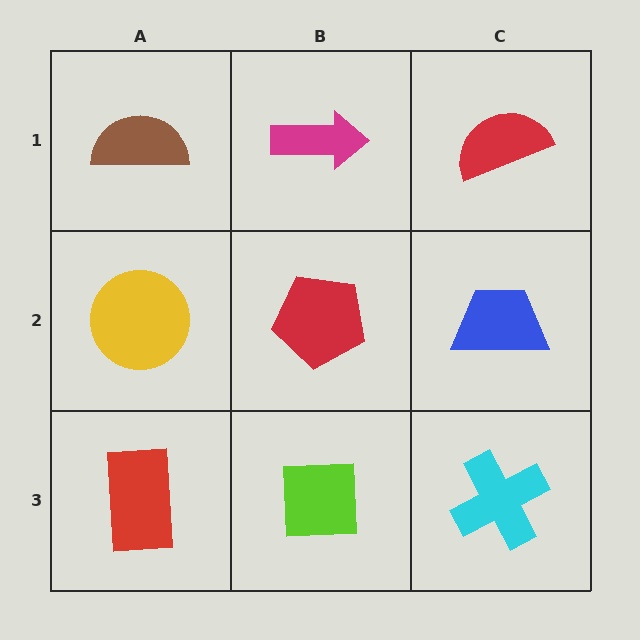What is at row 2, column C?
A blue trapezoid.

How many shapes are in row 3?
3 shapes.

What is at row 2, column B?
A red pentagon.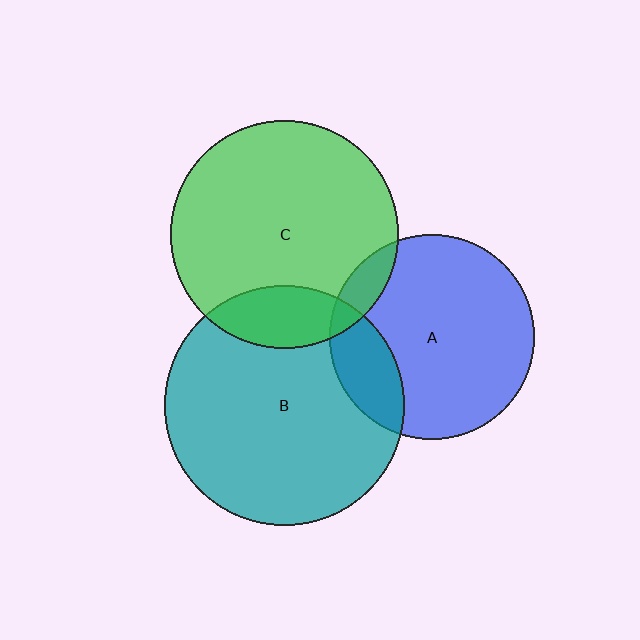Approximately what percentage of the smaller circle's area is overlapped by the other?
Approximately 10%.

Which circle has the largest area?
Circle B (teal).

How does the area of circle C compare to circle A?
Approximately 1.2 times.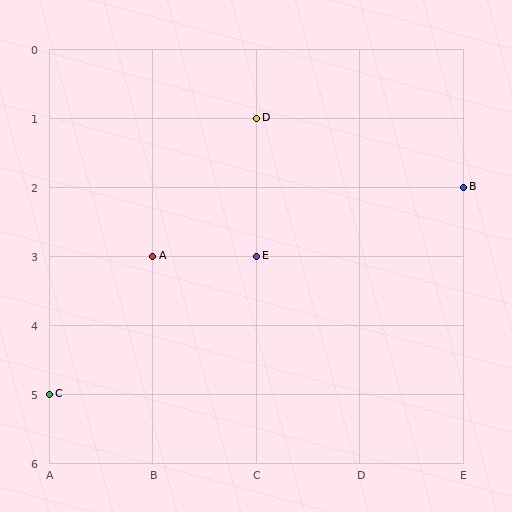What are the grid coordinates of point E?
Point E is at grid coordinates (C, 3).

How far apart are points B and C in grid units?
Points B and C are 4 columns and 3 rows apart (about 5.0 grid units diagonally).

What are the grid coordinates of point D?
Point D is at grid coordinates (C, 1).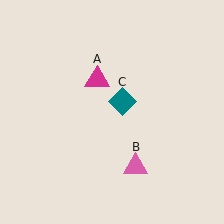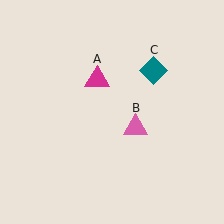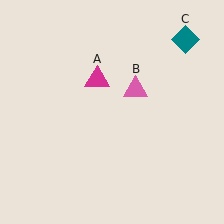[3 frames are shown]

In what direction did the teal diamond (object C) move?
The teal diamond (object C) moved up and to the right.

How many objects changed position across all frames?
2 objects changed position: pink triangle (object B), teal diamond (object C).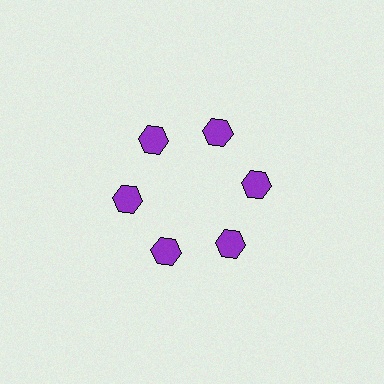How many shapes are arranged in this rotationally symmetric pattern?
There are 6 shapes, arranged in 6 groups of 1.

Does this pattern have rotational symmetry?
Yes, this pattern has 6-fold rotational symmetry. It looks the same after rotating 60 degrees around the center.